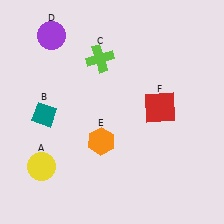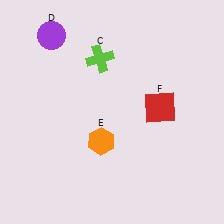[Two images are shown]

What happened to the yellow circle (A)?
The yellow circle (A) was removed in Image 2. It was in the bottom-left area of Image 1.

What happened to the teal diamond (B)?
The teal diamond (B) was removed in Image 2. It was in the bottom-left area of Image 1.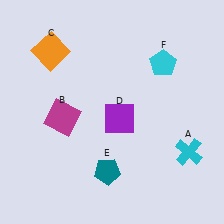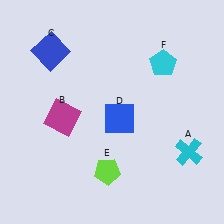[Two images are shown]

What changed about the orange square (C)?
In Image 1, C is orange. In Image 2, it changed to blue.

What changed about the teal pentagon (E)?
In Image 1, E is teal. In Image 2, it changed to lime.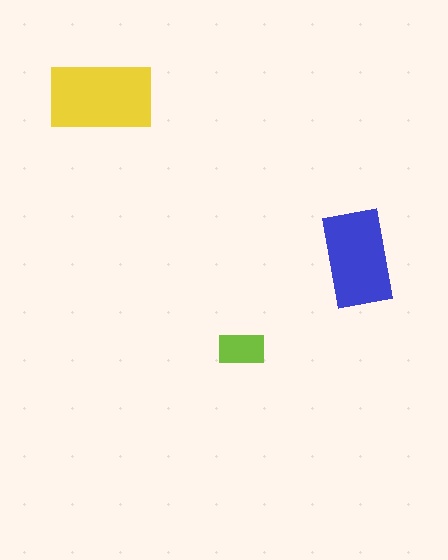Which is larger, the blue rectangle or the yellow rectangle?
The yellow one.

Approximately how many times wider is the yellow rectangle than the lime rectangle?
About 2 times wider.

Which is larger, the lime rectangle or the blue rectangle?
The blue one.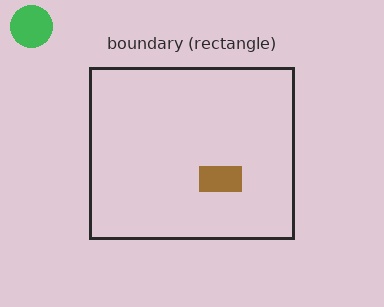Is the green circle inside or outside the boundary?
Outside.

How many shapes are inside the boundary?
1 inside, 1 outside.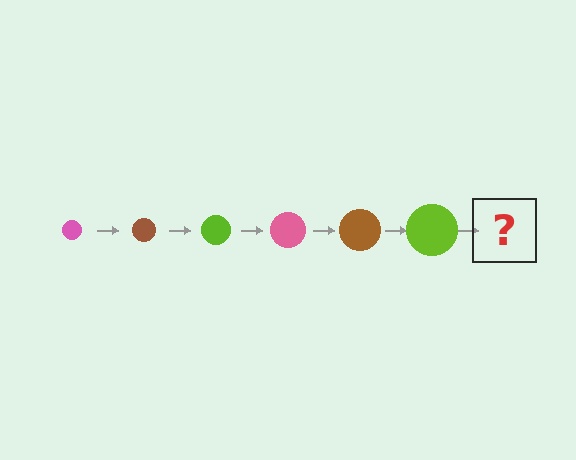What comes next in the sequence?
The next element should be a pink circle, larger than the previous one.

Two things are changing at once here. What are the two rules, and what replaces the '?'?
The two rules are that the circle grows larger each step and the color cycles through pink, brown, and lime. The '?' should be a pink circle, larger than the previous one.